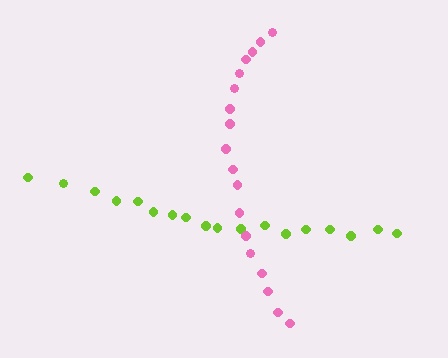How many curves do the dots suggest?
There are 2 distinct paths.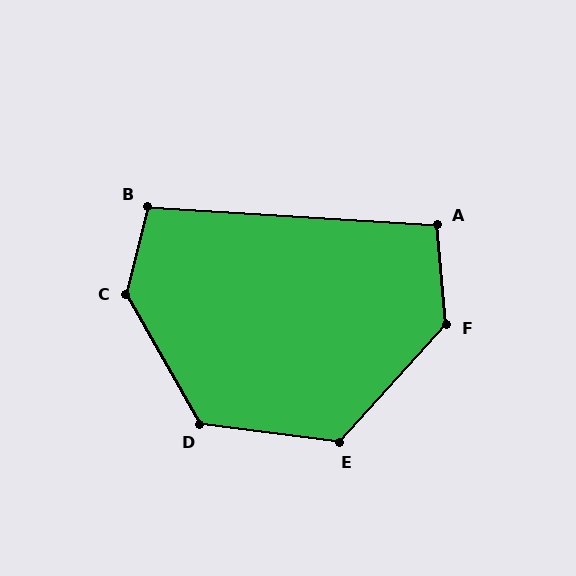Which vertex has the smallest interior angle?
A, at approximately 99 degrees.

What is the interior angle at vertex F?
Approximately 133 degrees (obtuse).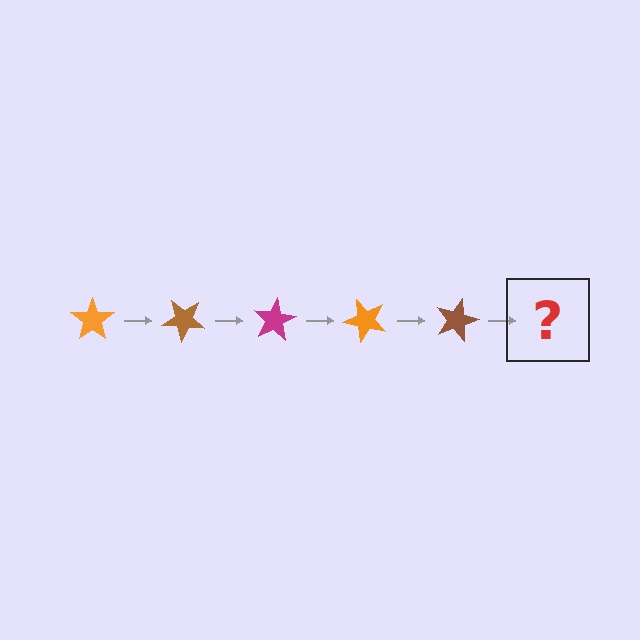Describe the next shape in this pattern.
It should be a magenta star, rotated 200 degrees from the start.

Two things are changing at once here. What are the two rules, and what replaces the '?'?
The two rules are that it rotates 40 degrees each step and the color cycles through orange, brown, and magenta. The '?' should be a magenta star, rotated 200 degrees from the start.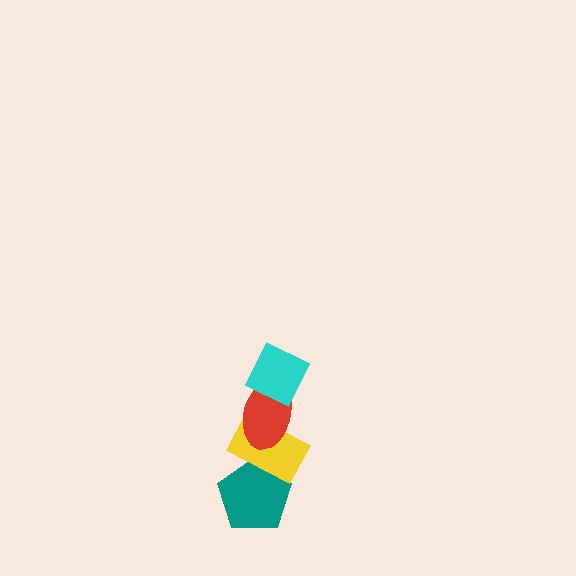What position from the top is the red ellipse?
The red ellipse is 2nd from the top.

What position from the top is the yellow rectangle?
The yellow rectangle is 3rd from the top.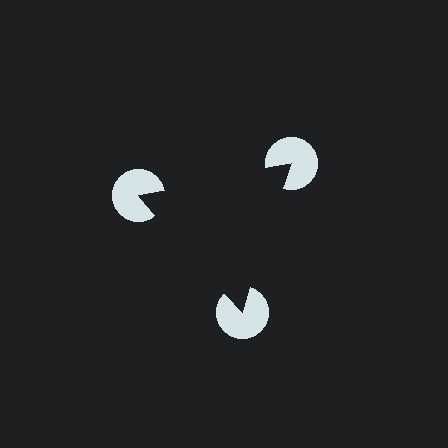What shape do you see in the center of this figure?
An illusory triangle — its edges are inferred from the aligned wedge cuts in the pac-man discs, not physically drawn.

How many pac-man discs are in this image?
There are 3 — one at each vertex of the illusory triangle.